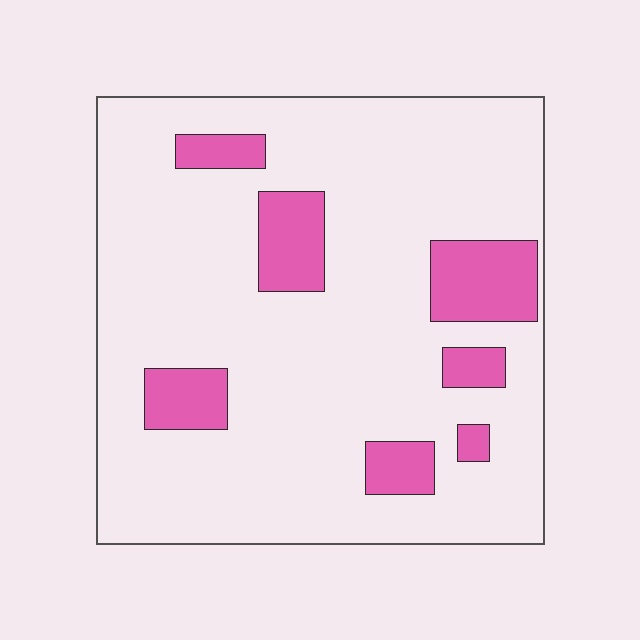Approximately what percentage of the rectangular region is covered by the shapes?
Approximately 15%.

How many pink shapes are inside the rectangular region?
7.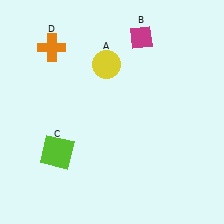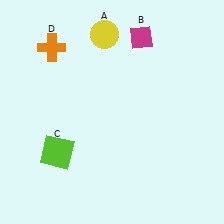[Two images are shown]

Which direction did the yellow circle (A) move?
The yellow circle (A) moved up.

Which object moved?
The yellow circle (A) moved up.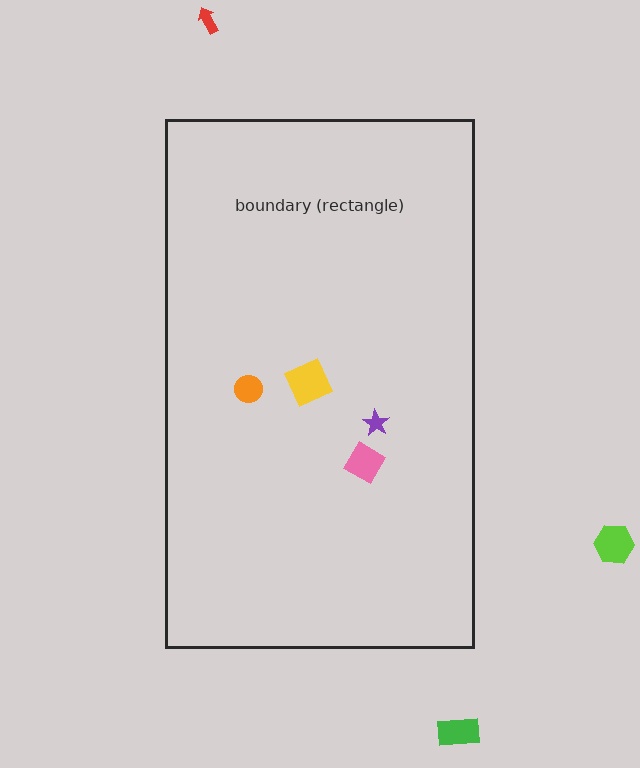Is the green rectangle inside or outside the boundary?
Outside.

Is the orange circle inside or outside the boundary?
Inside.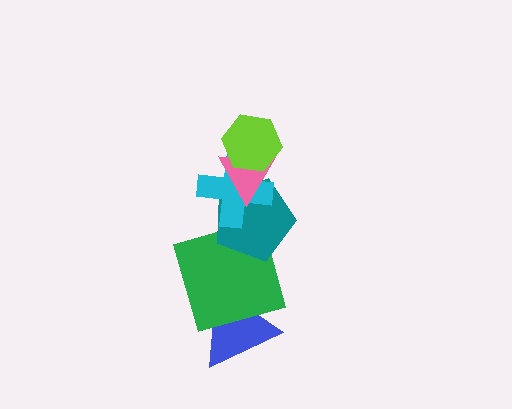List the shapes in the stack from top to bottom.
From top to bottom: the lime hexagon, the pink triangle, the cyan cross, the teal pentagon, the green square, the blue triangle.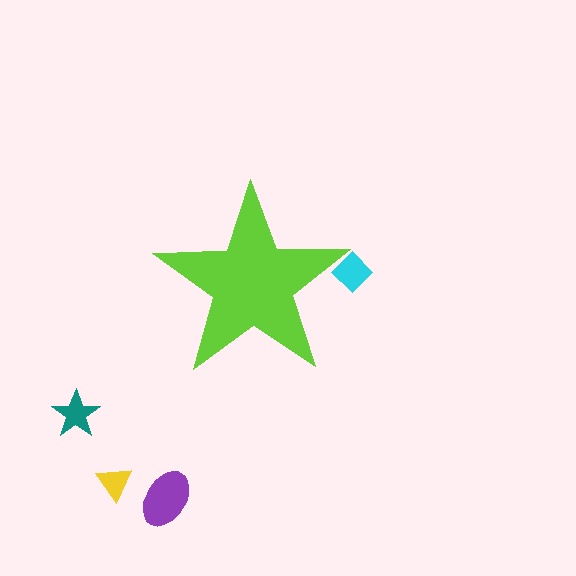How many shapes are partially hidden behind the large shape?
1 shape is partially hidden.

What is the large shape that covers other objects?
A lime star.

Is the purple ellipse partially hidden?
No, the purple ellipse is fully visible.